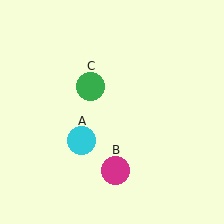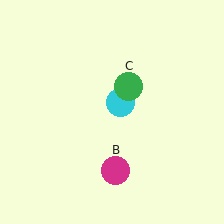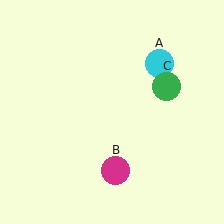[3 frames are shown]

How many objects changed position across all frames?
2 objects changed position: cyan circle (object A), green circle (object C).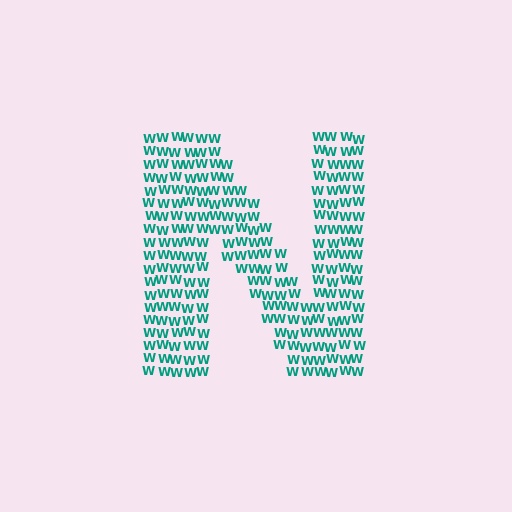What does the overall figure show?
The overall figure shows the letter N.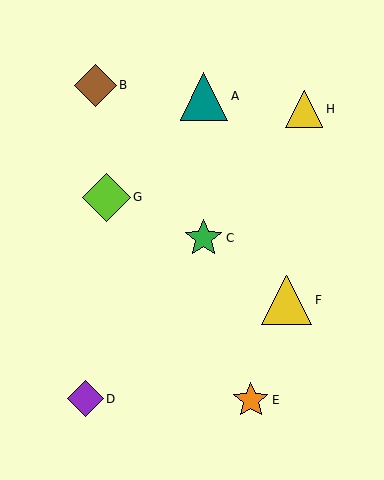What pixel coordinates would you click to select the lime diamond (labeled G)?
Click at (106, 197) to select the lime diamond G.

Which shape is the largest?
The yellow triangle (labeled F) is the largest.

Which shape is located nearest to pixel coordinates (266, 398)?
The orange star (labeled E) at (251, 400) is nearest to that location.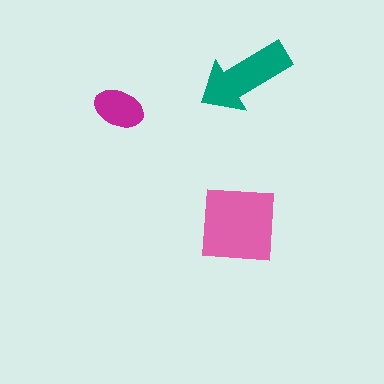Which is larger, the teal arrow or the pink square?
The pink square.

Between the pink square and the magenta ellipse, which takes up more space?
The pink square.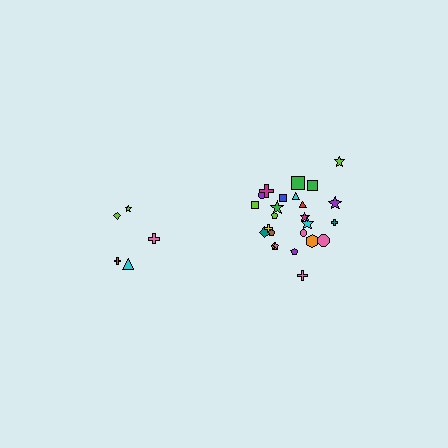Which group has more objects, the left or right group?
The right group.